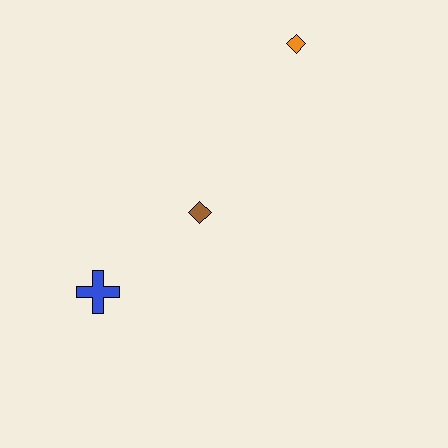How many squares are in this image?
There are no squares.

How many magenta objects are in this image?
There are no magenta objects.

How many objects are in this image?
There are 3 objects.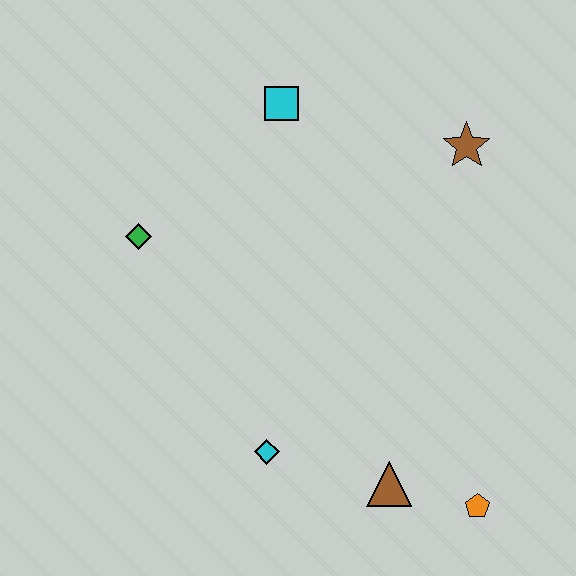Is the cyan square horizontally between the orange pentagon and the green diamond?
Yes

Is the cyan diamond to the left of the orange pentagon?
Yes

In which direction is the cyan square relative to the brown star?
The cyan square is to the left of the brown star.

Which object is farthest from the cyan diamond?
The brown star is farthest from the cyan diamond.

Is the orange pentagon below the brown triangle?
Yes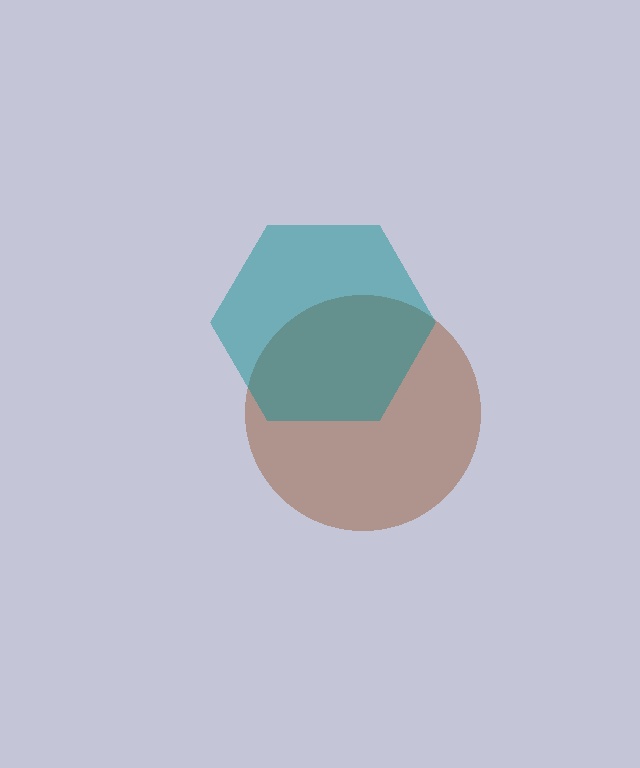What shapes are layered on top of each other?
The layered shapes are: a brown circle, a teal hexagon.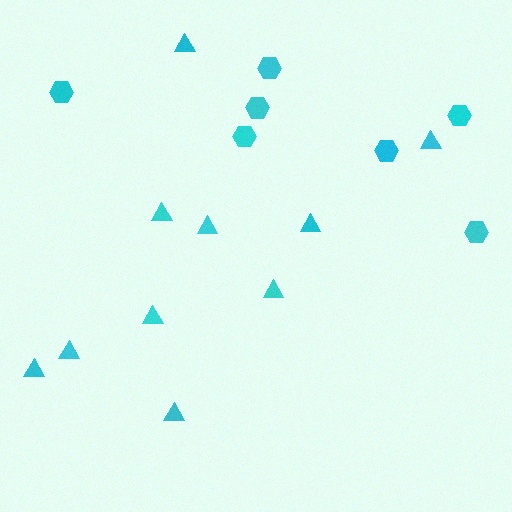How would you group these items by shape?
There are 2 groups: one group of hexagons (7) and one group of triangles (10).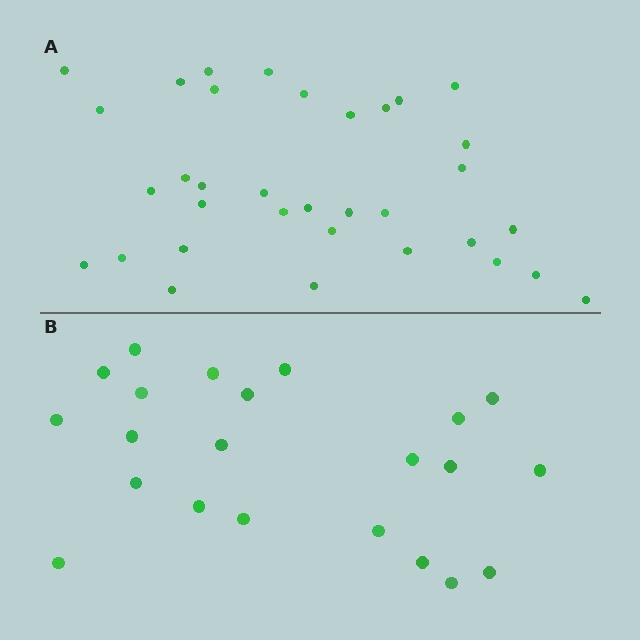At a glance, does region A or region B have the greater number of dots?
Region A (the top region) has more dots.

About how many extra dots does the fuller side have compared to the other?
Region A has roughly 12 or so more dots than region B.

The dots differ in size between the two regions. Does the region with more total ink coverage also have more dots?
No. Region B has more total ink coverage because its dots are larger, but region A actually contains more individual dots. Total area can be misleading — the number of items is what matters here.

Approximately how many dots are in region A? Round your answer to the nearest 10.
About 30 dots. (The exact count is 34, which rounds to 30.)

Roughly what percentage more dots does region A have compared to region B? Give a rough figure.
About 55% more.